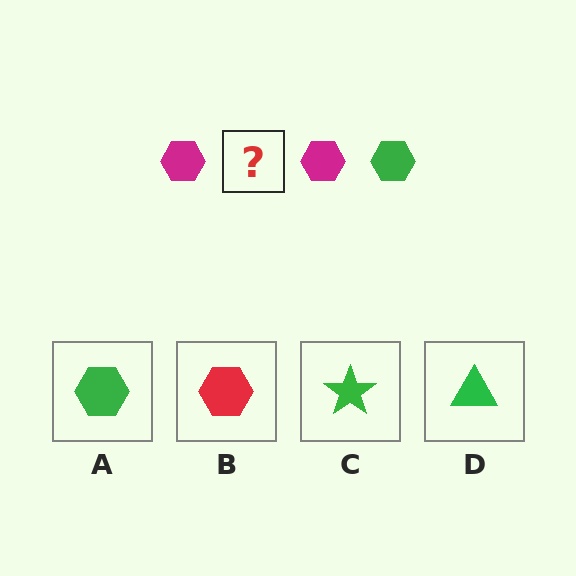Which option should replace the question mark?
Option A.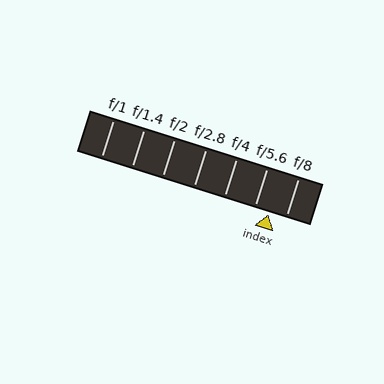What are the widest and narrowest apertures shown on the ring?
The widest aperture shown is f/1 and the narrowest is f/8.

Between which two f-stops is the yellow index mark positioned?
The index mark is between f/5.6 and f/8.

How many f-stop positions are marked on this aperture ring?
There are 7 f-stop positions marked.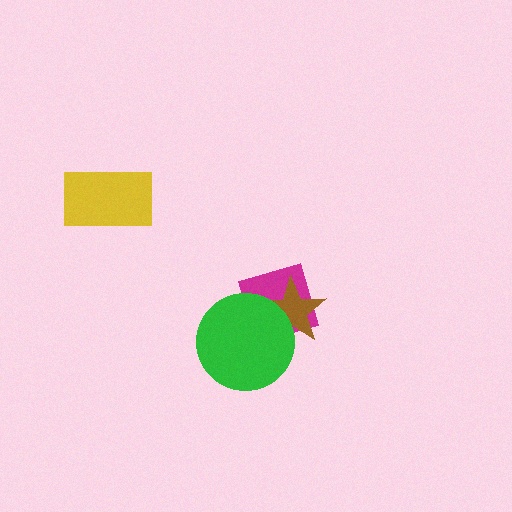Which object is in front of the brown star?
The green circle is in front of the brown star.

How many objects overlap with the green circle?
2 objects overlap with the green circle.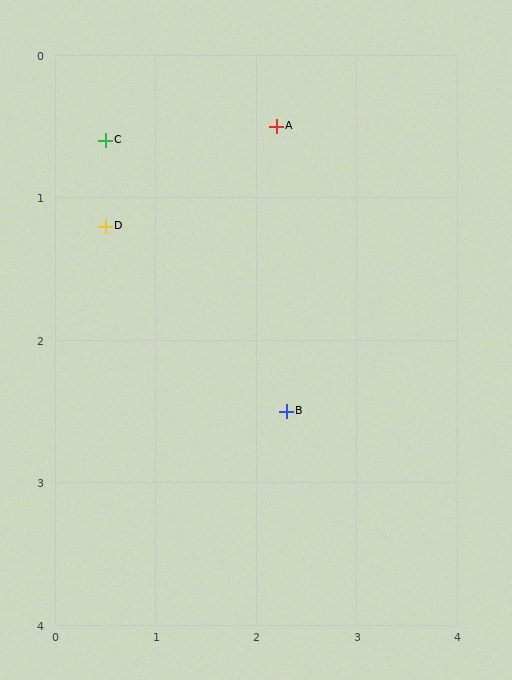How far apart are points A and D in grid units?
Points A and D are about 1.8 grid units apart.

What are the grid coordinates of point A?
Point A is at approximately (2.2, 0.5).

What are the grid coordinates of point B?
Point B is at approximately (2.3, 2.5).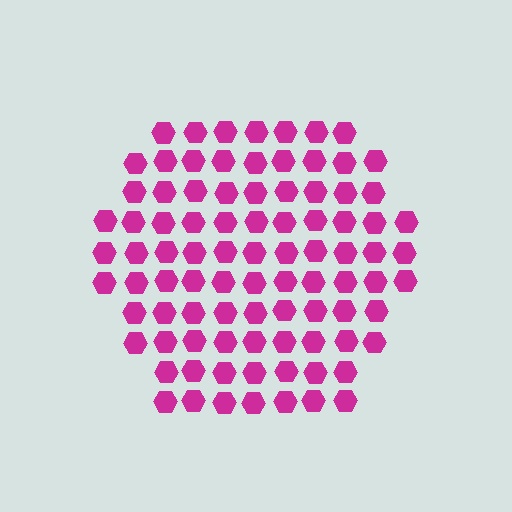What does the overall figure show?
The overall figure shows a hexagon.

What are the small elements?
The small elements are hexagons.